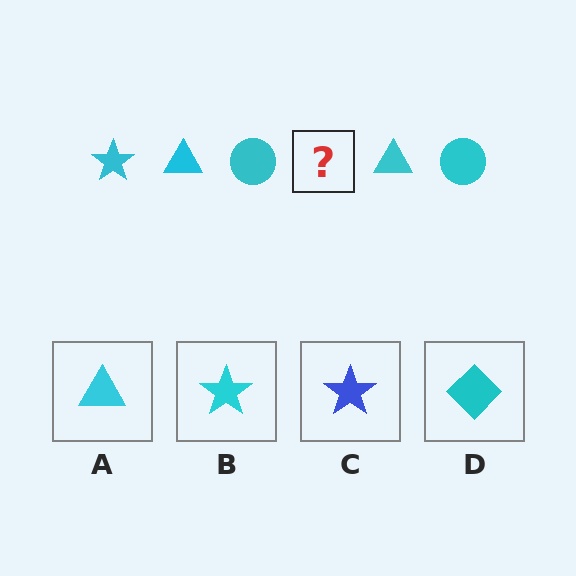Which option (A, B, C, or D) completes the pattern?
B.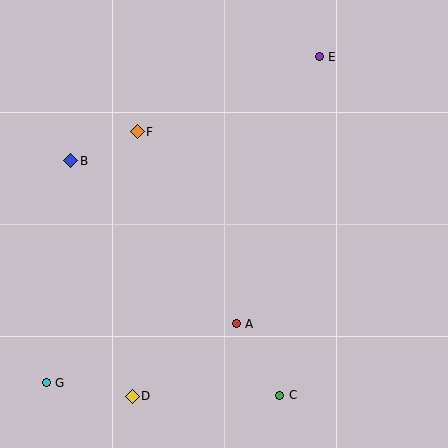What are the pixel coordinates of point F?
Point F is at (137, 132).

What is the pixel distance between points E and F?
The distance between E and F is 197 pixels.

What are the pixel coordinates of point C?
Point C is at (280, 395).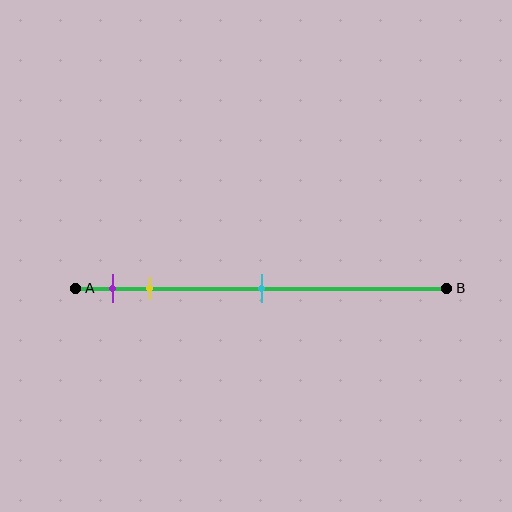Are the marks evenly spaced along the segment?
No, the marks are not evenly spaced.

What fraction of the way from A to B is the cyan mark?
The cyan mark is approximately 50% (0.5) of the way from A to B.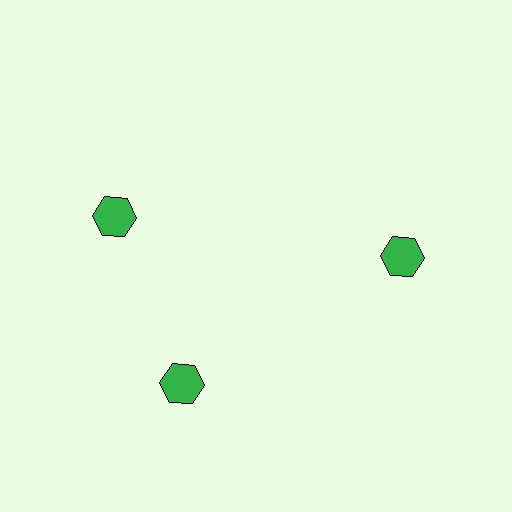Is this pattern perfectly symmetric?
No. The 3 green hexagons are arranged in a ring, but one element near the 11 o'clock position is rotated out of alignment along the ring, breaking the 3-fold rotational symmetry.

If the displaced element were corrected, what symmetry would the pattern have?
It would have 3-fold rotational symmetry — the pattern would map onto itself every 120 degrees.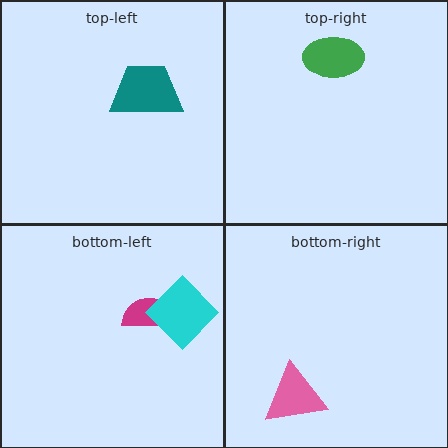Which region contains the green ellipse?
The top-right region.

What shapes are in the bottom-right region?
The pink triangle.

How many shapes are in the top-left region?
1.